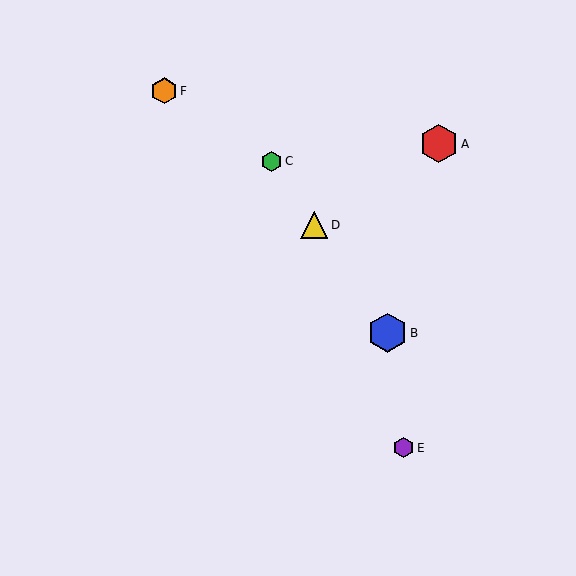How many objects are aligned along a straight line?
3 objects (B, C, D) are aligned along a straight line.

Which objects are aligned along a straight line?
Objects B, C, D are aligned along a straight line.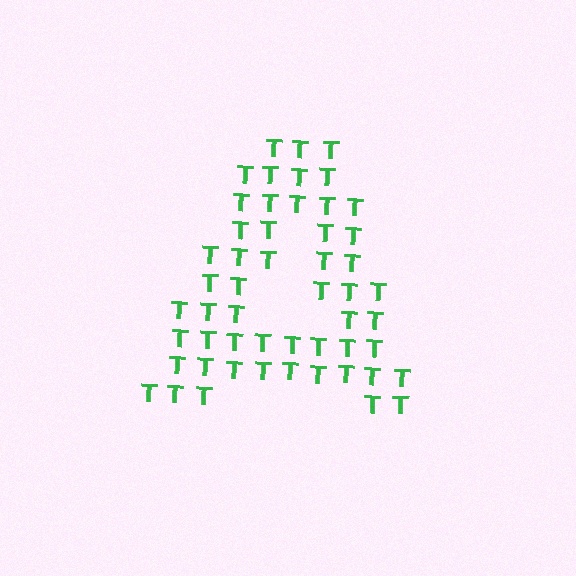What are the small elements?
The small elements are letter T's.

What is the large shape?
The large shape is the letter A.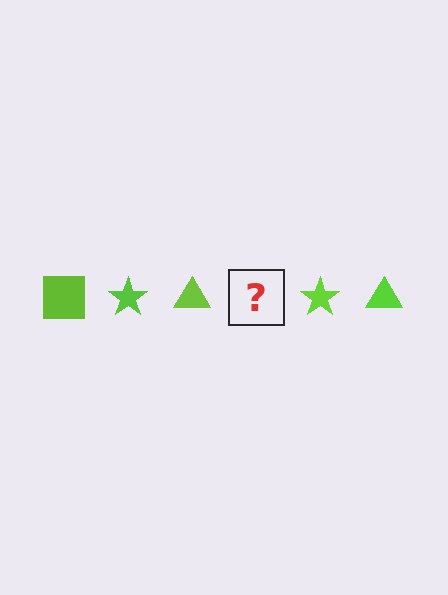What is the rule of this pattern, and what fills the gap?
The rule is that the pattern cycles through square, star, triangle shapes in lime. The gap should be filled with a lime square.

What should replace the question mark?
The question mark should be replaced with a lime square.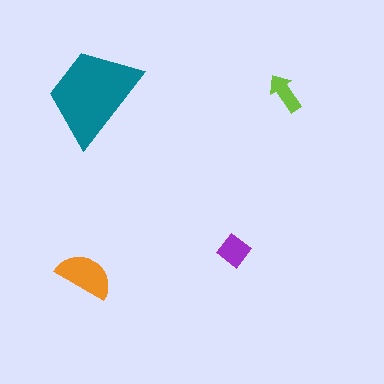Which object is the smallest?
The lime arrow.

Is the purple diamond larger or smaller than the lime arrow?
Larger.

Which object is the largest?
The teal trapezoid.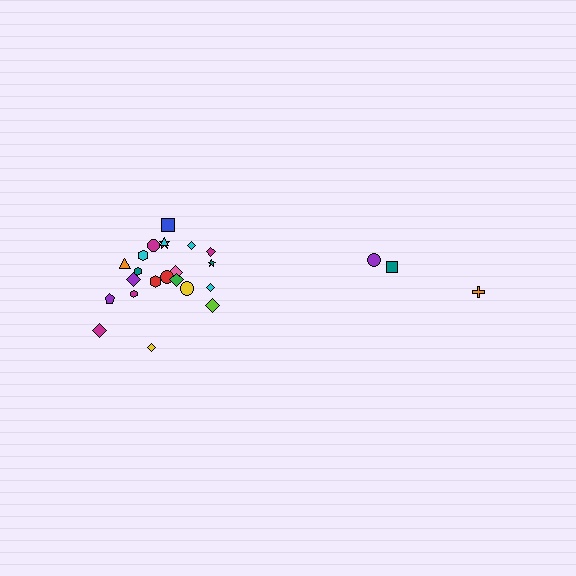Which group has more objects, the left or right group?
The left group.